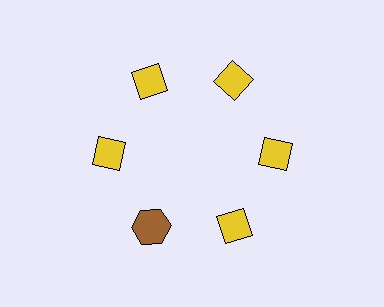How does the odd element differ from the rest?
It differs in both color (brown instead of yellow) and shape (hexagon instead of diamond).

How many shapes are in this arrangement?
There are 6 shapes arranged in a ring pattern.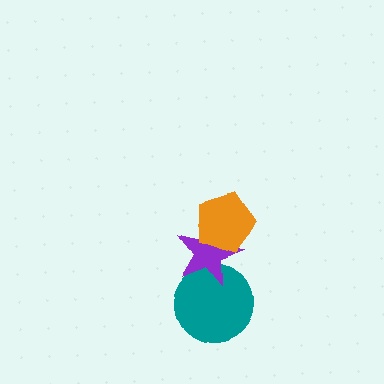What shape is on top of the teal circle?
The purple star is on top of the teal circle.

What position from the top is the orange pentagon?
The orange pentagon is 1st from the top.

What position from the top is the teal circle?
The teal circle is 3rd from the top.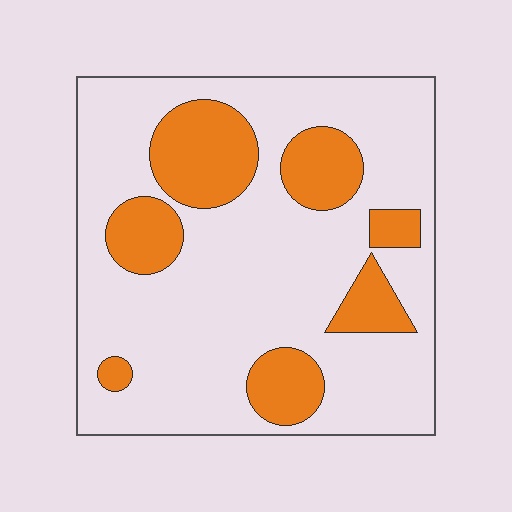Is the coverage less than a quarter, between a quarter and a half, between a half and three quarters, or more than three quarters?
Less than a quarter.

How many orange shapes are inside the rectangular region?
7.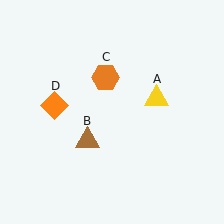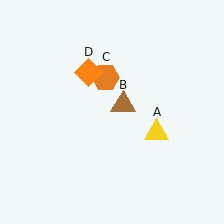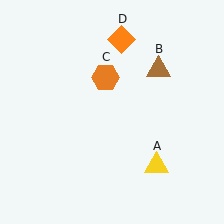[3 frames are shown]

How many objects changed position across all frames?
3 objects changed position: yellow triangle (object A), brown triangle (object B), orange diamond (object D).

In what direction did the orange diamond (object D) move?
The orange diamond (object D) moved up and to the right.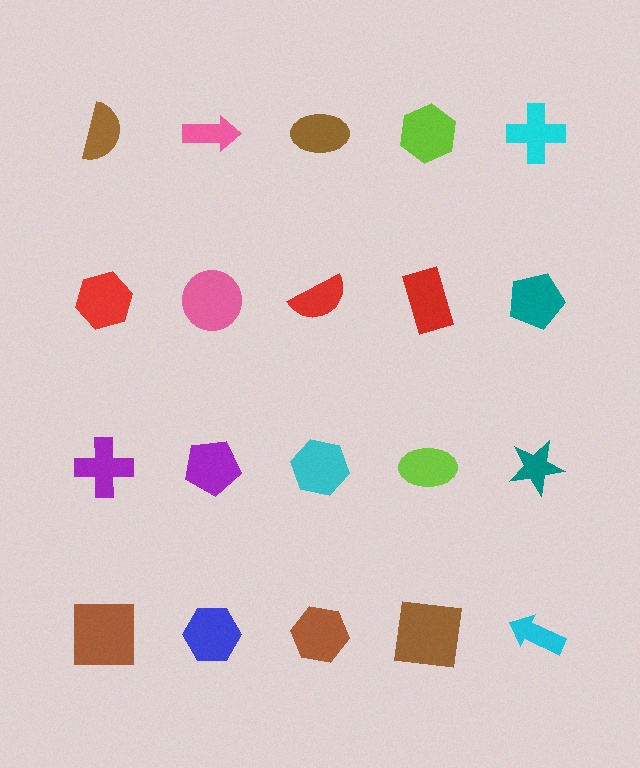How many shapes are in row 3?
5 shapes.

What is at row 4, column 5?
A cyan arrow.